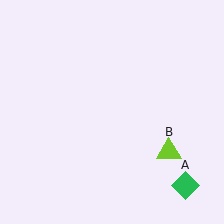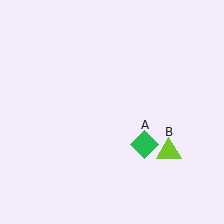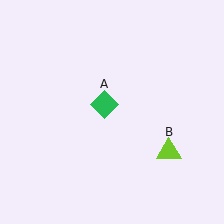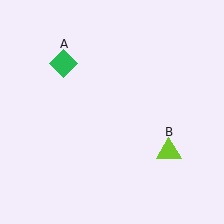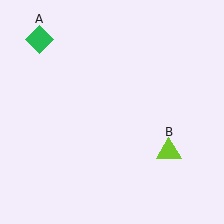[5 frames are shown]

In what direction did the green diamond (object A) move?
The green diamond (object A) moved up and to the left.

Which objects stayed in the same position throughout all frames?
Lime triangle (object B) remained stationary.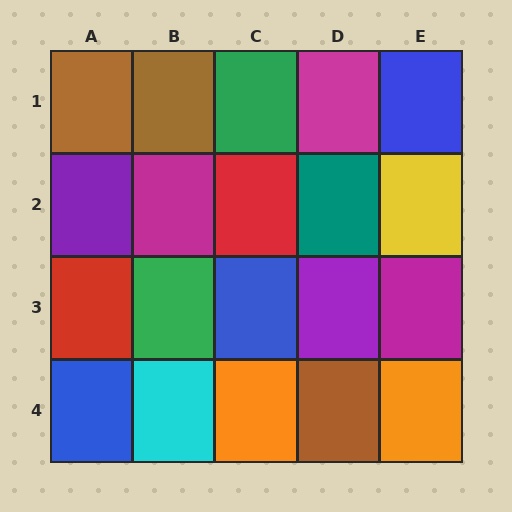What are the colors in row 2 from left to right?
Purple, magenta, red, teal, yellow.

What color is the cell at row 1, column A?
Brown.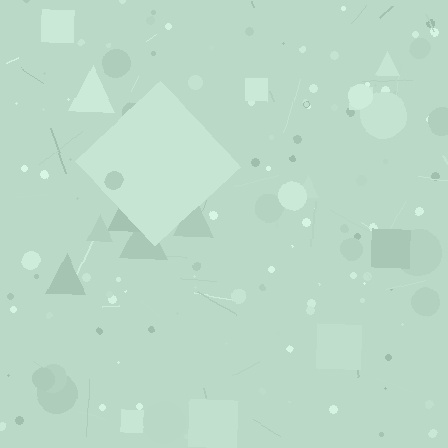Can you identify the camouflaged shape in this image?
The camouflaged shape is a diamond.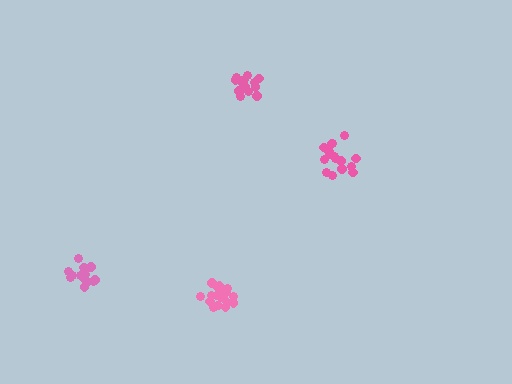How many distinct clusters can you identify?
There are 4 distinct clusters.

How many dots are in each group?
Group 1: 15 dots, Group 2: 18 dots, Group 3: 17 dots, Group 4: 17 dots (67 total).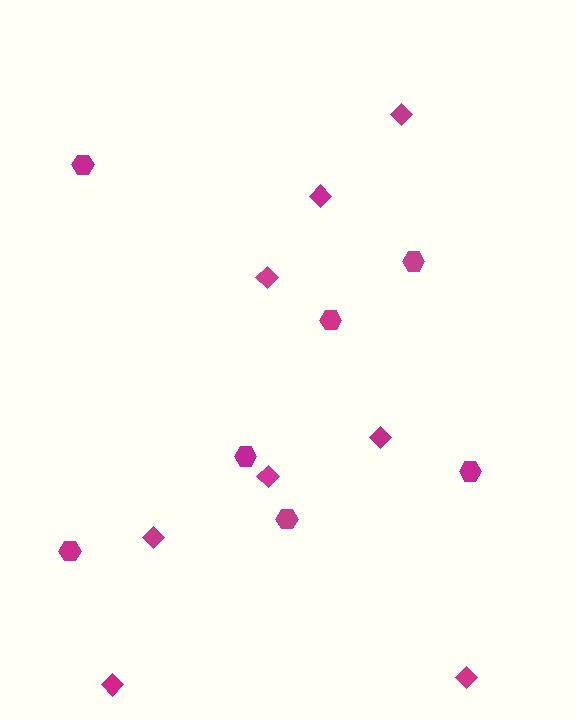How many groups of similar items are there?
There are 2 groups: one group of hexagons (7) and one group of diamonds (8).